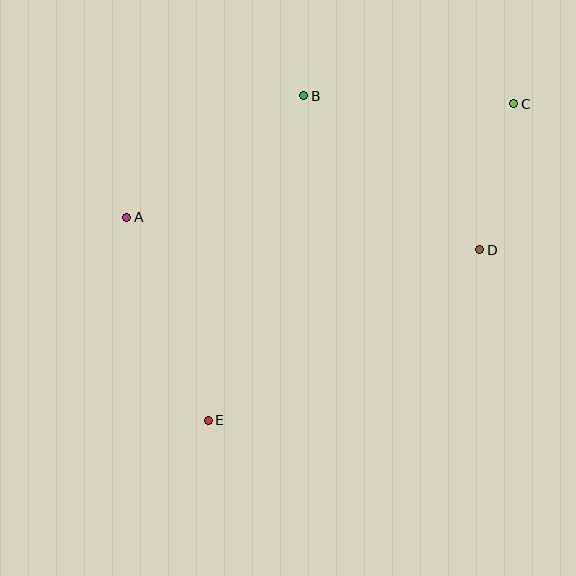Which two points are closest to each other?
Points C and D are closest to each other.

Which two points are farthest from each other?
Points C and E are farthest from each other.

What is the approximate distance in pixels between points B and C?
The distance between B and C is approximately 210 pixels.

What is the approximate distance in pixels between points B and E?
The distance between B and E is approximately 338 pixels.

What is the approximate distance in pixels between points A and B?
The distance between A and B is approximately 215 pixels.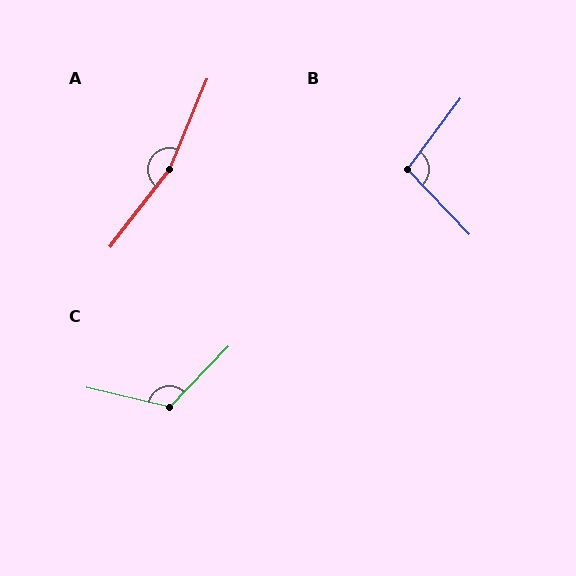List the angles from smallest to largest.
B (100°), C (121°), A (165°).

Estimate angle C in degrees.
Approximately 121 degrees.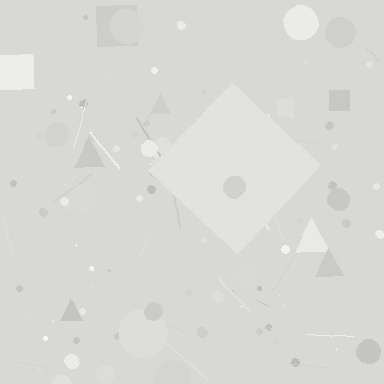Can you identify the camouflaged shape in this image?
The camouflaged shape is a diamond.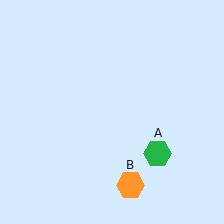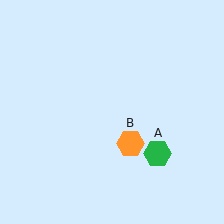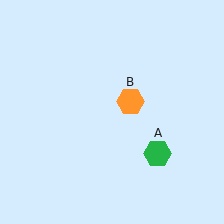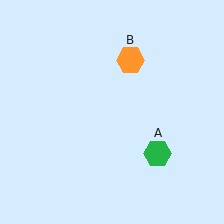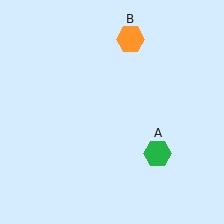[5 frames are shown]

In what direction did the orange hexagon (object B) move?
The orange hexagon (object B) moved up.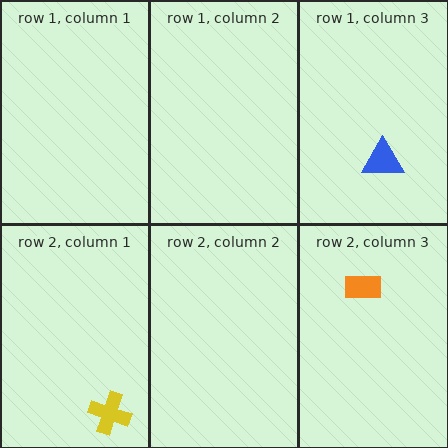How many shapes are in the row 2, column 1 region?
1.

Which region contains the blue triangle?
The row 1, column 3 region.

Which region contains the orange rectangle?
The row 2, column 3 region.